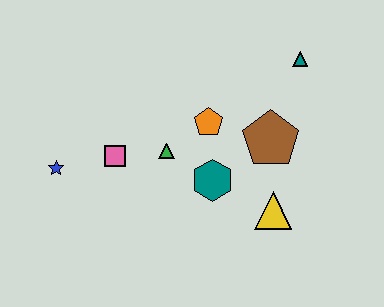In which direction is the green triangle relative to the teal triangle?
The green triangle is to the left of the teal triangle.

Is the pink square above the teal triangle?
No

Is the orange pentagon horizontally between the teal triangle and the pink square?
Yes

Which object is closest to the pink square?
The green triangle is closest to the pink square.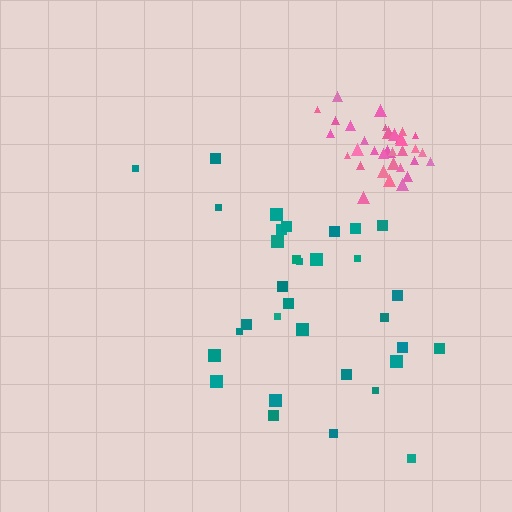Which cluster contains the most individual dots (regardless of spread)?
Pink (35).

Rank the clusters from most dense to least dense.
pink, teal.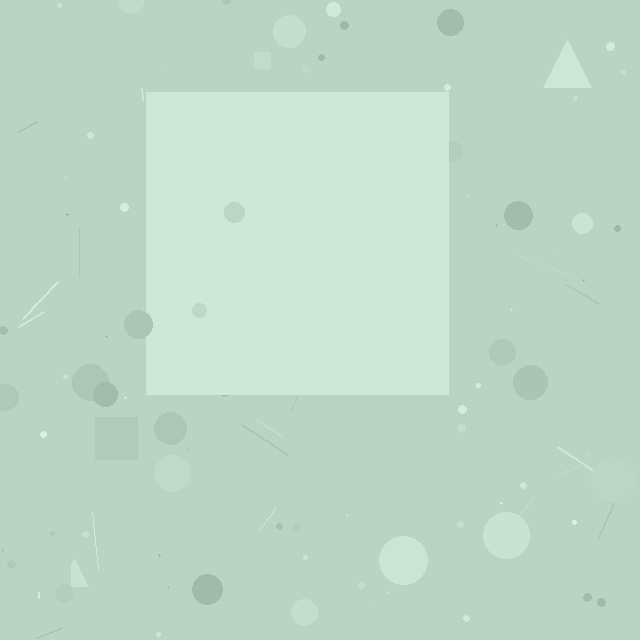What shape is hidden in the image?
A square is hidden in the image.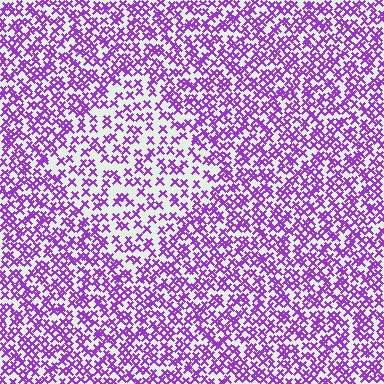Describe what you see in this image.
The image contains small purple elements arranged at two different densities. A diamond-shaped region is visible where the elements are less densely packed than the surrounding area.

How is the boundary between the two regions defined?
The boundary is defined by a change in element density (approximately 1.8x ratio). All elements are the same color, size, and shape.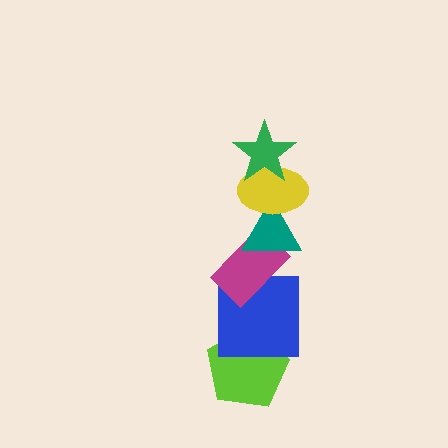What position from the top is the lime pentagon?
The lime pentagon is 6th from the top.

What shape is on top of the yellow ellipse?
The green star is on top of the yellow ellipse.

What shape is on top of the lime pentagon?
The blue square is on top of the lime pentagon.